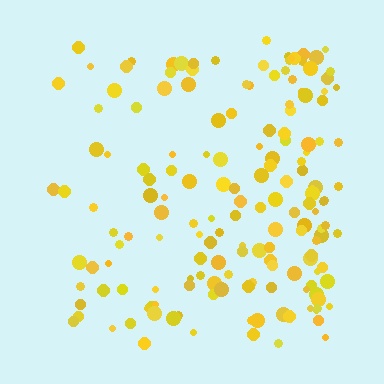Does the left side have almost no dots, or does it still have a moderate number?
Still a moderate number, just noticeably fewer than the right.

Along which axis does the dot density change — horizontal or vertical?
Horizontal.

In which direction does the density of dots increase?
From left to right, with the right side densest.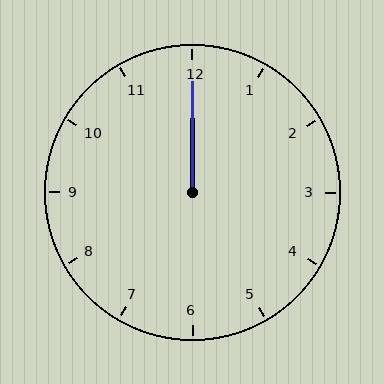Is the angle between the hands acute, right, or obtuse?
It is acute.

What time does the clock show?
12:00.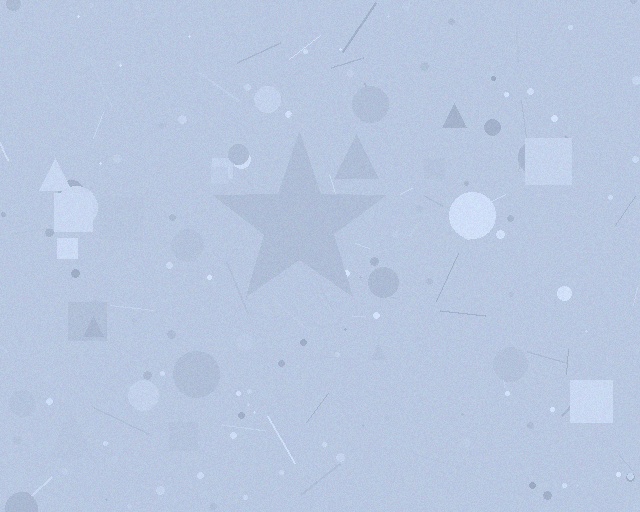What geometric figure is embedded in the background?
A star is embedded in the background.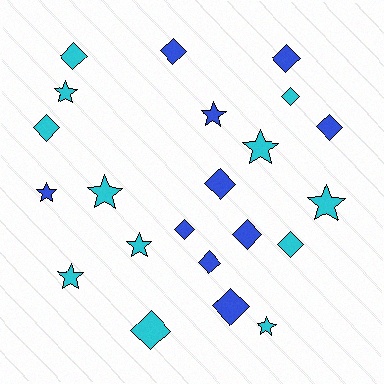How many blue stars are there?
There are 2 blue stars.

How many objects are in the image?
There are 22 objects.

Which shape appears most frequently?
Diamond, with 13 objects.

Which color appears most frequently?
Cyan, with 12 objects.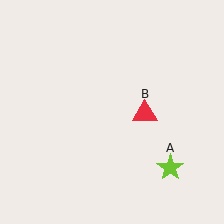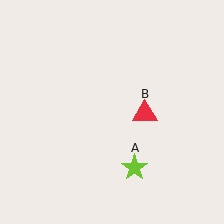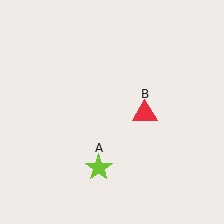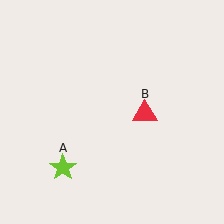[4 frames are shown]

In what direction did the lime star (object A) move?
The lime star (object A) moved left.